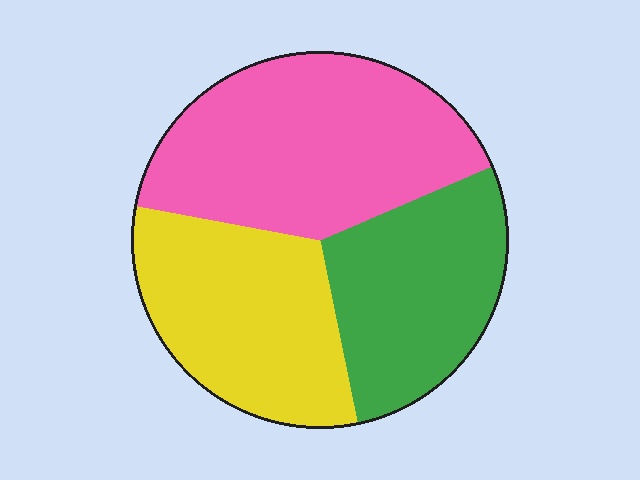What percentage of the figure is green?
Green takes up between a sixth and a third of the figure.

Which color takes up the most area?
Pink, at roughly 40%.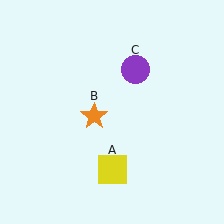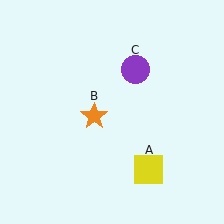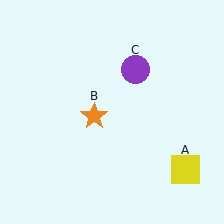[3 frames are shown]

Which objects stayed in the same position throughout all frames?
Orange star (object B) and purple circle (object C) remained stationary.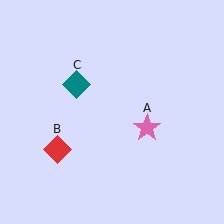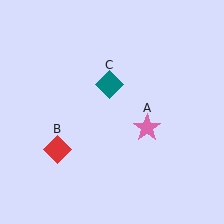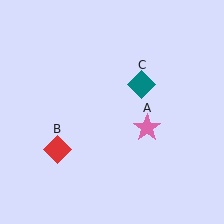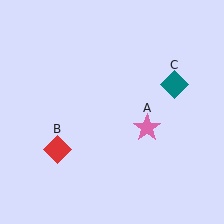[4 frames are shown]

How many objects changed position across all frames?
1 object changed position: teal diamond (object C).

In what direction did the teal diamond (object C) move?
The teal diamond (object C) moved right.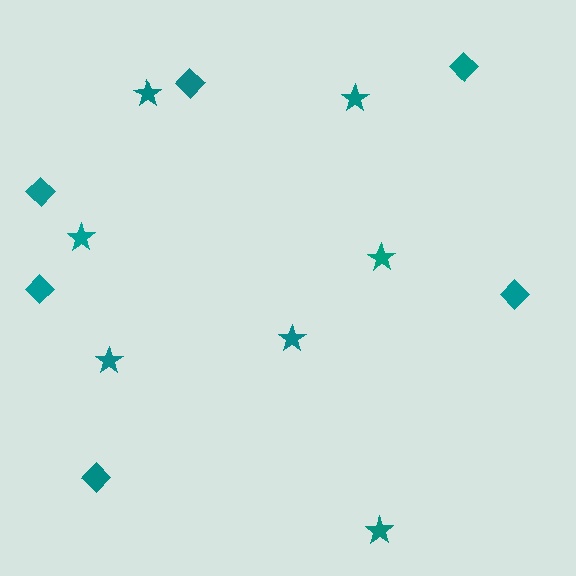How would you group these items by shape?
There are 2 groups: one group of diamonds (6) and one group of stars (7).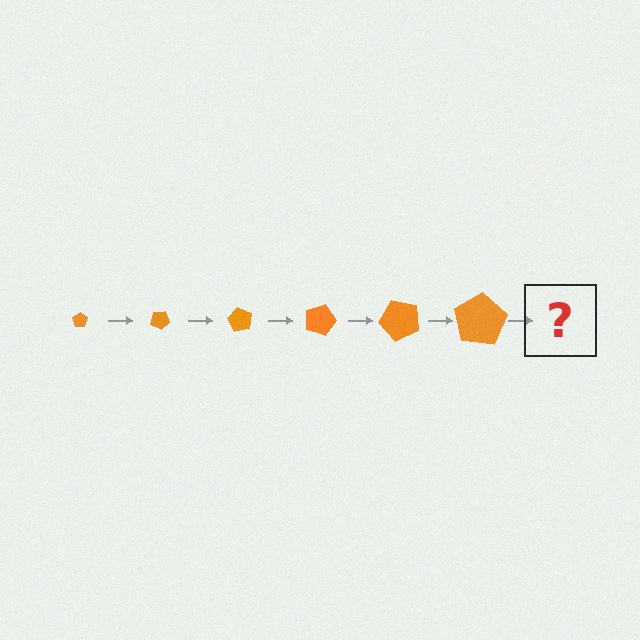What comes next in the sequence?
The next element should be a pentagon, larger than the previous one and rotated 180 degrees from the start.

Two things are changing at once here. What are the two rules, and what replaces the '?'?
The two rules are that the pentagon grows larger each step and it rotates 30 degrees each step. The '?' should be a pentagon, larger than the previous one and rotated 180 degrees from the start.